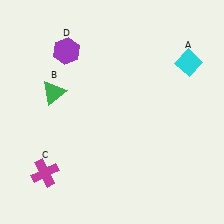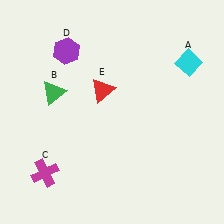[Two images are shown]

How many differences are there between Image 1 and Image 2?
There is 1 difference between the two images.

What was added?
A red triangle (E) was added in Image 2.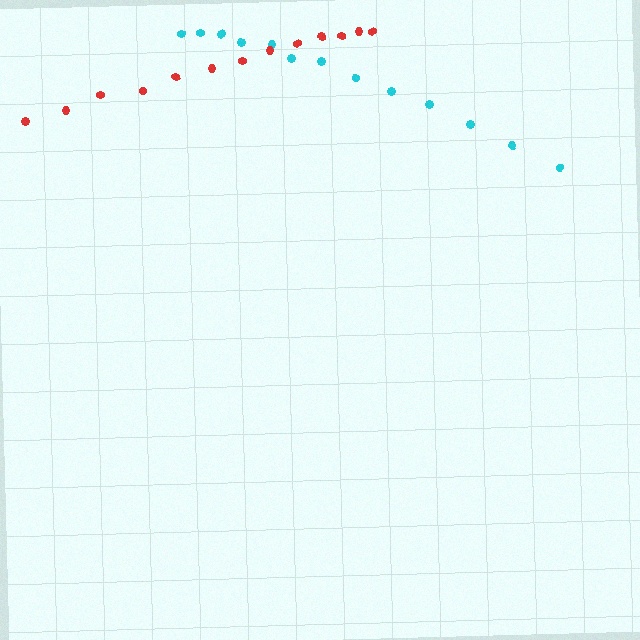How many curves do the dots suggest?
There are 2 distinct paths.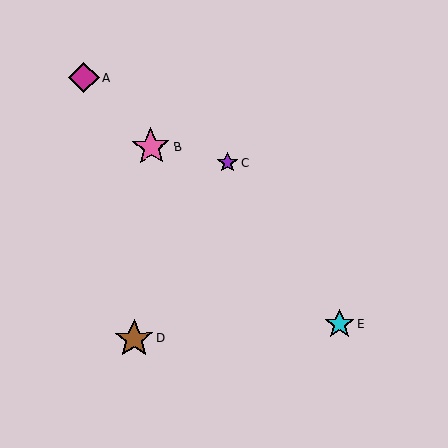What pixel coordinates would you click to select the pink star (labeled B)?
Click at (151, 147) to select the pink star B.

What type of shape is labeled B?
Shape B is a pink star.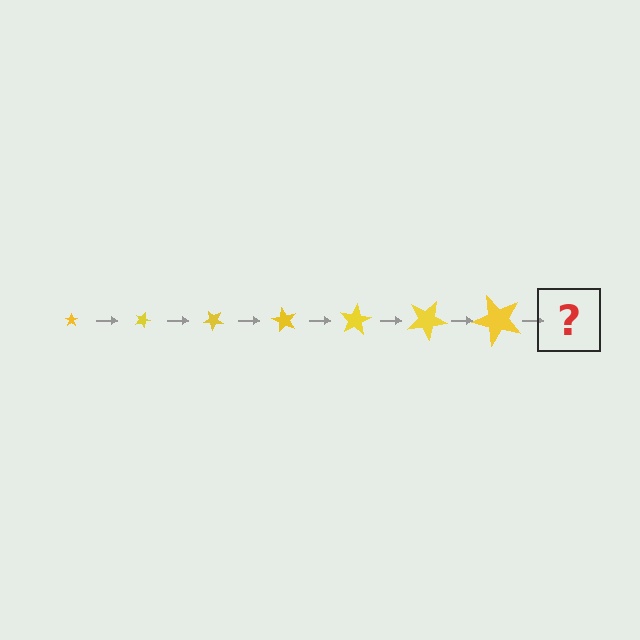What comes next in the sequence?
The next element should be a star, larger than the previous one and rotated 140 degrees from the start.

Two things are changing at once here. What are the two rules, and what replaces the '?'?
The two rules are that the star grows larger each step and it rotates 20 degrees each step. The '?' should be a star, larger than the previous one and rotated 140 degrees from the start.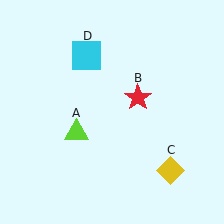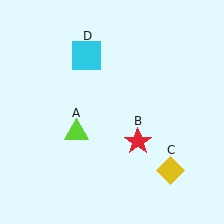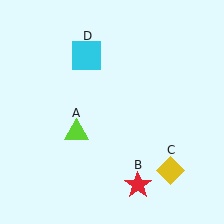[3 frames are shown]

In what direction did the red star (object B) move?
The red star (object B) moved down.